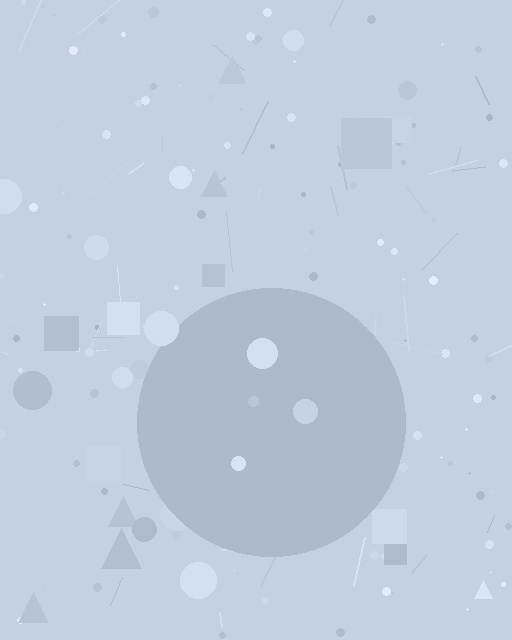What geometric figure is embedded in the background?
A circle is embedded in the background.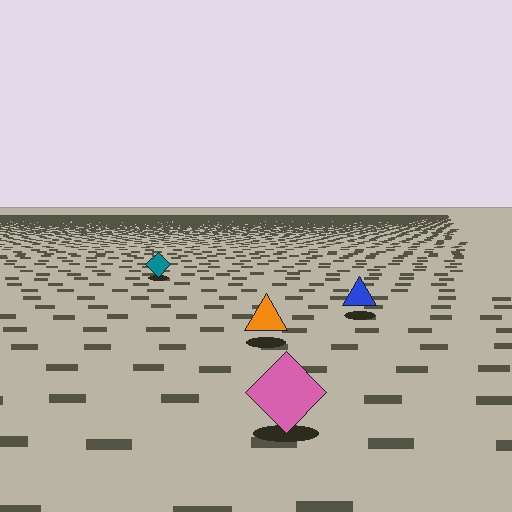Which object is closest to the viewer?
The pink diamond is closest. The texture marks near it are larger and more spread out.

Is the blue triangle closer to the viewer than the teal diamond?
Yes. The blue triangle is closer — you can tell from the texture gradient: the ground texture is coarser near it.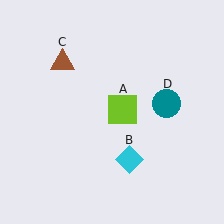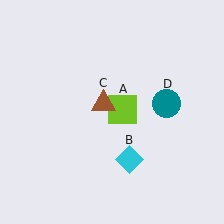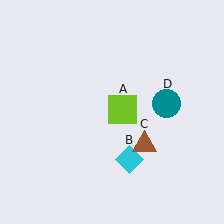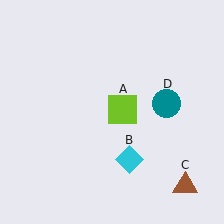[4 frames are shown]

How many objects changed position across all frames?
1 object changed position: brown triangle (object C).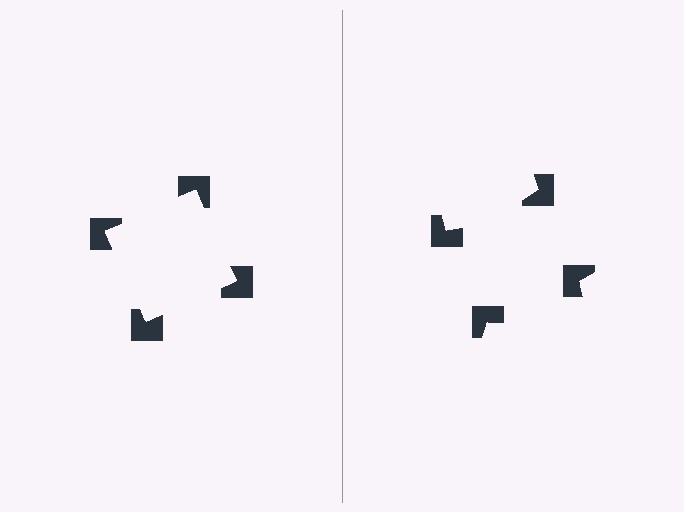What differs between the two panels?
The notched squares are positioned identically on both sides; only the wedge orientations differ. On the left they align to a square; on the right they are misaligned.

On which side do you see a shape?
An illusory square appears on the left side. On the right side the wedge cuts are rotated, so no coherent shape forms.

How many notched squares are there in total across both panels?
8 — 4 on each side.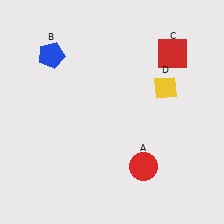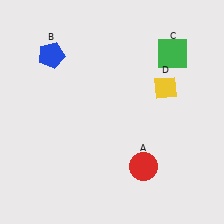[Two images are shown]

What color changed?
The square (C) changed from red in Image 1 to green in Image 2.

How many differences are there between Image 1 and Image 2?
There is 1 difference between the two images.